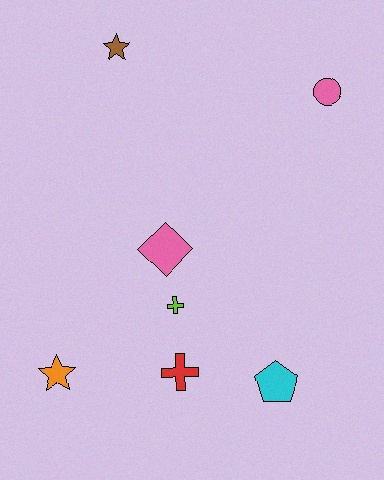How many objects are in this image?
There are 7 objects.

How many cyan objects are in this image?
There is 1 cyan object.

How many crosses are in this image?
There are 2 crosses.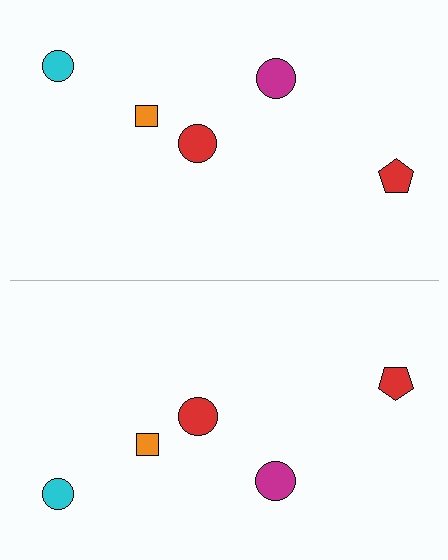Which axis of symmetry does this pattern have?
The pattern has a horizontal axis of symmetry running through the center of the image.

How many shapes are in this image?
There are 10 shapes in this image.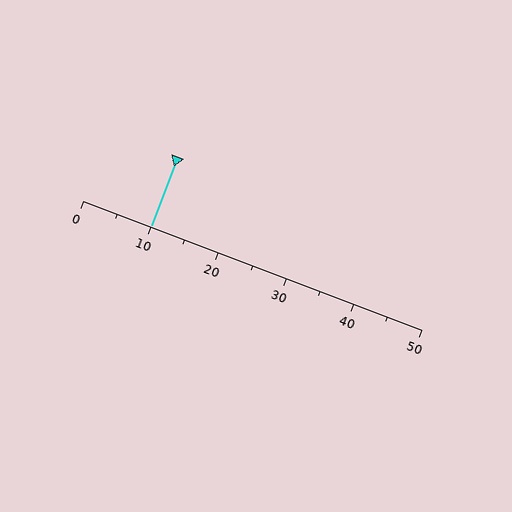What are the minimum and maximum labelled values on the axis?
The axis runs from 0 to 50.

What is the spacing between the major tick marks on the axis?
The major ticks are spaced 10 apart.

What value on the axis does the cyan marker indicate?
The marker indicates approximately 10.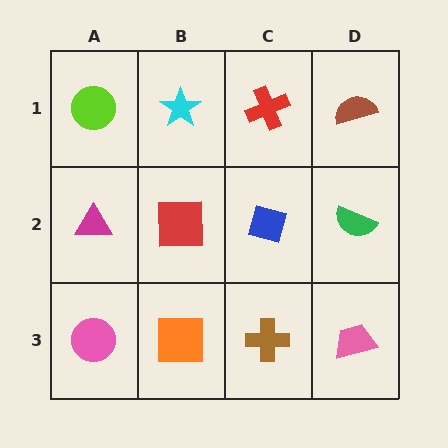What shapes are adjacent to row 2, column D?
A brown semicircle (row 1, column D), a pink trapezoid (row 3, column D), a blue diamond (row 2, column C).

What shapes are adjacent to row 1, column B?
A red square (row 2, column B), a lime circle (row 1, column A), a red cross (row 1, column C).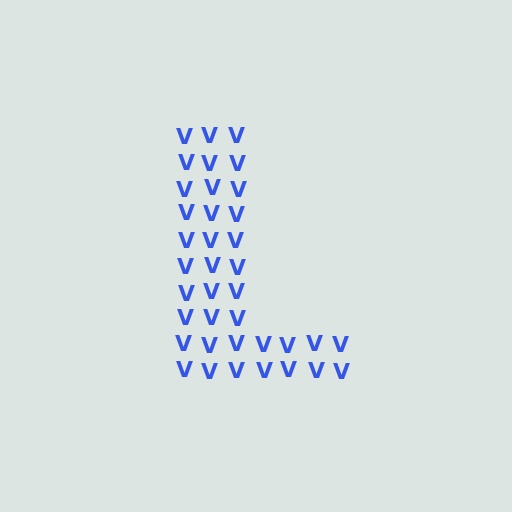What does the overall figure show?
The overall figure shows the letter L.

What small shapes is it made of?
It is made of small letter V's.